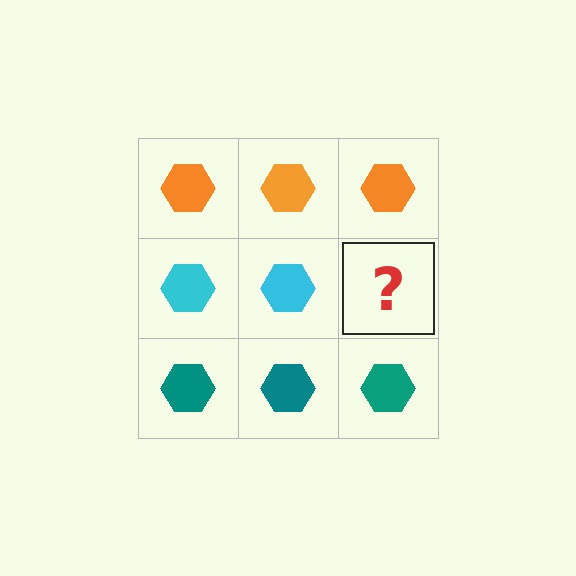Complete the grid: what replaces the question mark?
The question mark should be replaced with a cyan hexagon.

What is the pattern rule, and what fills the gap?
The rule is that each row has a consistent color. The gap should be filled with a cyan hexagon.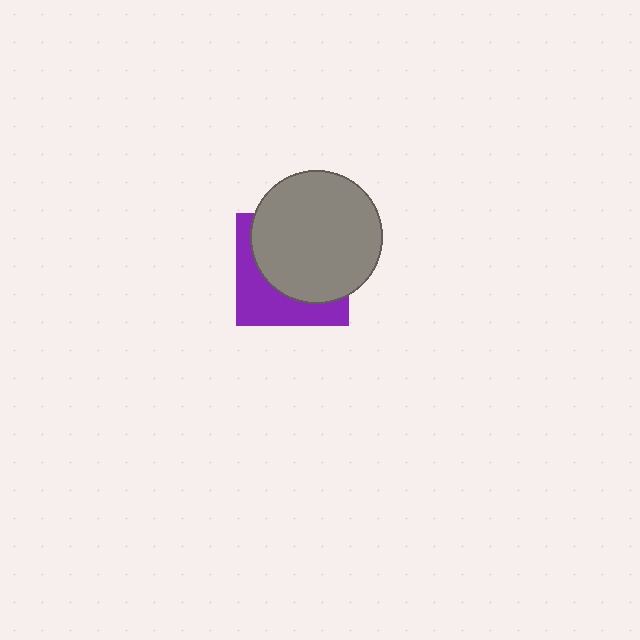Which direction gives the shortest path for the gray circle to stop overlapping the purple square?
Moving toward the upper-right gives the shortest separation.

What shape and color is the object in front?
The object in front is a gray circle.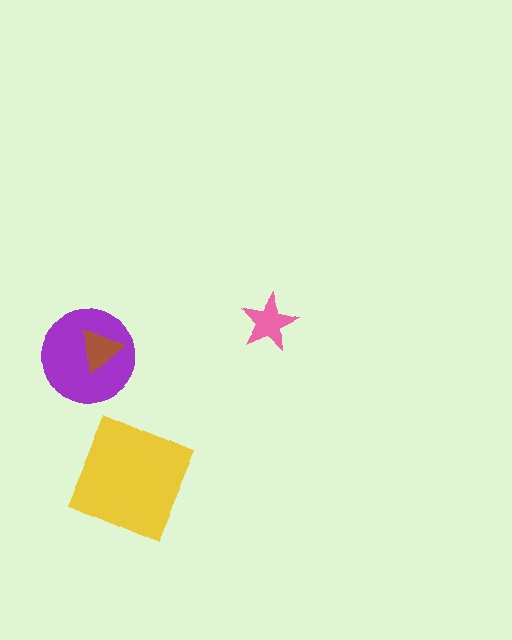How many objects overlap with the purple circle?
1 object overlaps with the purple circle.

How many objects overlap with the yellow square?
0 objects overlap with the yellow square.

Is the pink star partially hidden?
No, no other shape covers it.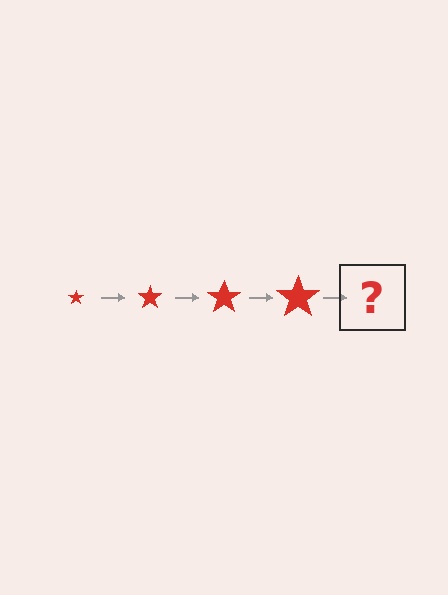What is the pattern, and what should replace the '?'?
The pattern is that the star gets progressively larger each step. The '?' should be a red star, larger than the previous one.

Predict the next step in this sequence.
The next step is a red star, larger than the previous one.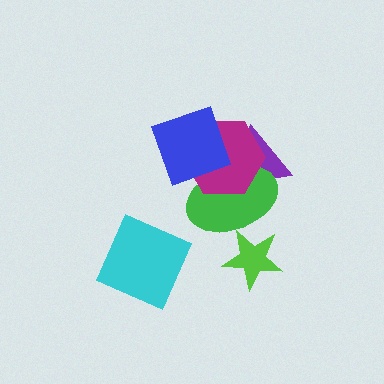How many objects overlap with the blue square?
2 objects overlap with the blue square.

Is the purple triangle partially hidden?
Yes, it is partially covered by another shape.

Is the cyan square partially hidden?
No, no other shape covers it.